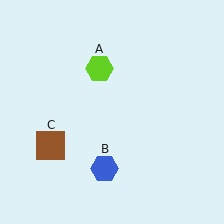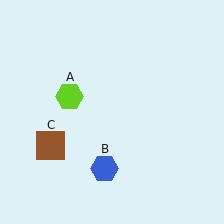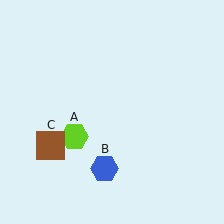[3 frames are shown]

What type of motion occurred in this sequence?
The lime hexagon (object A) rotated counterclockwise around the center of the scene.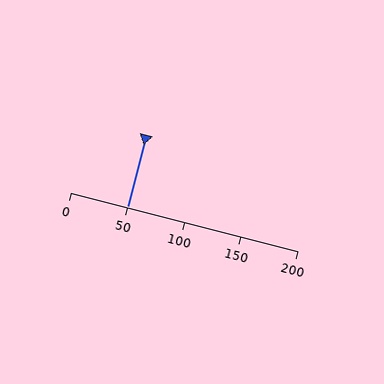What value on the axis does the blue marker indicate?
The marker indicates approximately 50.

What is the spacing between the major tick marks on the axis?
The major ticks are spaced 50 apart.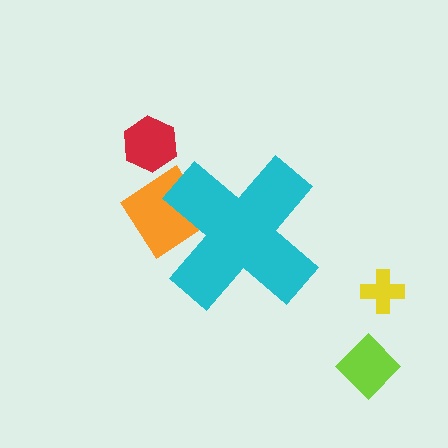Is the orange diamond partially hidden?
Yes, the orange diamond is partially hidden behind the cyan cross.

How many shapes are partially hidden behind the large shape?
1 shape is partially hidden.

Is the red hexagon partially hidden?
No, the red hexagon is fully visible.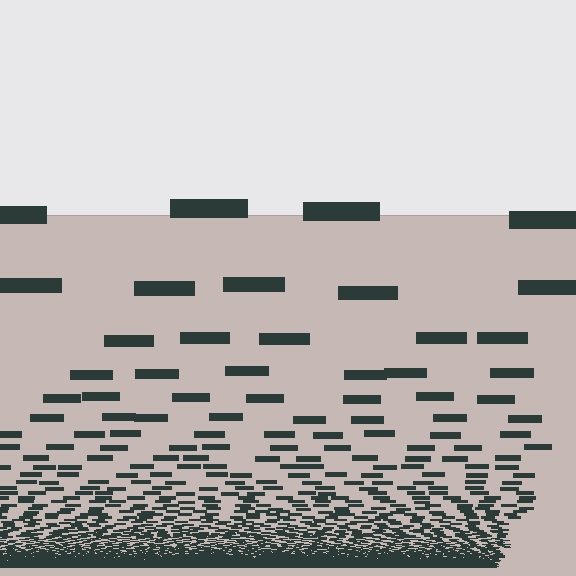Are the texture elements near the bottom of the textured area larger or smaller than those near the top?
Smaller. The gradient is inverted — elements near the bottom are smaller and denser.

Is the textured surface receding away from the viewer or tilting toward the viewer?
The surface appears to tilt toward the viewer. Texture elements get larger and sparser toward the top.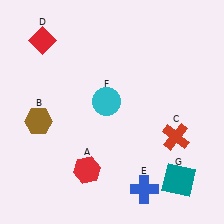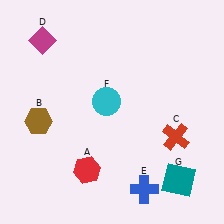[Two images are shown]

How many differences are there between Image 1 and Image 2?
There is 1 difference between the two images.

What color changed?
The diamond (D) changed from red in Image 1 to magenta in Image 2.